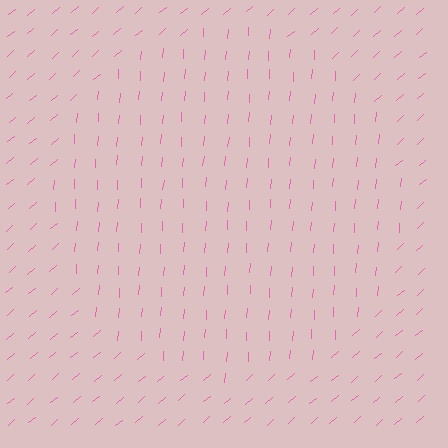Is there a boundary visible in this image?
Yes, there is a texture boundary formed by a change in line orientation.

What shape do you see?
I see a circle.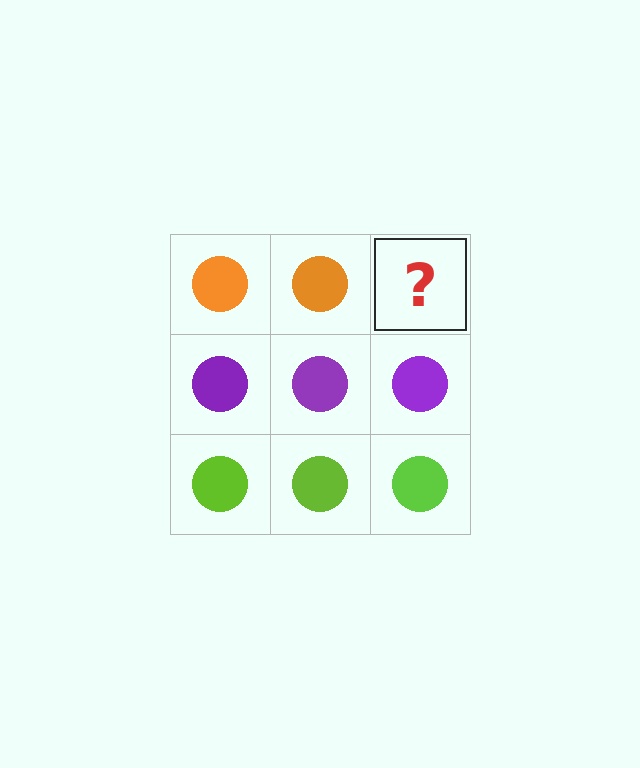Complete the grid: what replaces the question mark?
The question mark should be replaced with an orange circle.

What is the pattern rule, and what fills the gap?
The rule is that each row has a consistent color. The gap should be filled with an orange circle.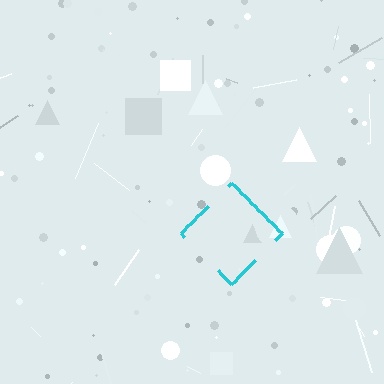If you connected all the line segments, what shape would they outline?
They would outline a diamond.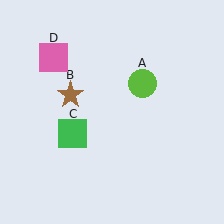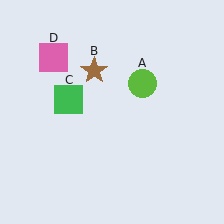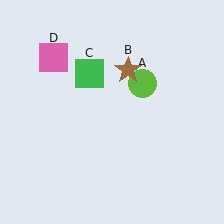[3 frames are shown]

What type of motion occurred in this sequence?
The brown star (object B), green square (object C) rotated clockwise around the center of the scene.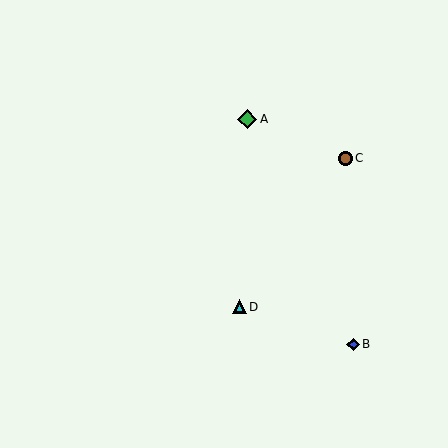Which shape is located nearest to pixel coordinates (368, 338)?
The blue diamond (labeled B) at (353, 345) is nearest to that location.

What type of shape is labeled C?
Shape C is a brown circle.